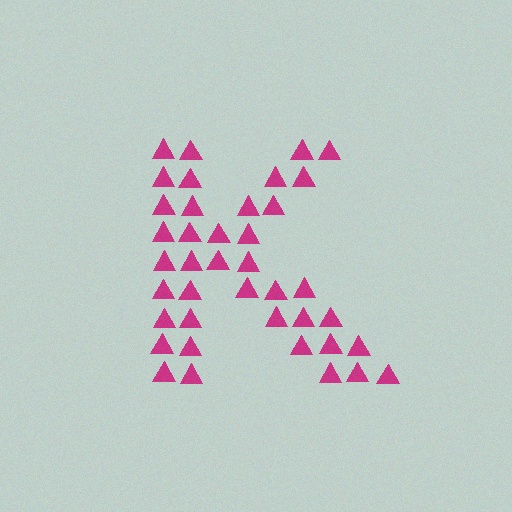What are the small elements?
The small elements are triangles.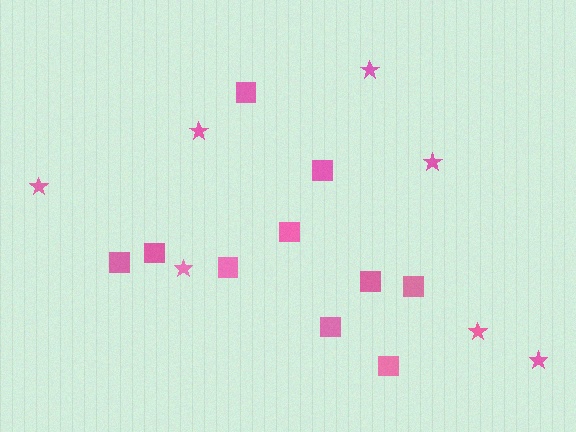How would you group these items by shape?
There are 2 groups: one group of squares (10) and one group of stars (7).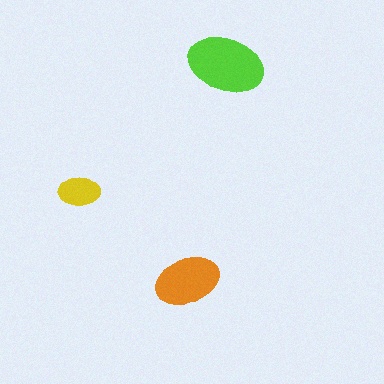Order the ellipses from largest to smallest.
the lime one, the orange one, the yellow one.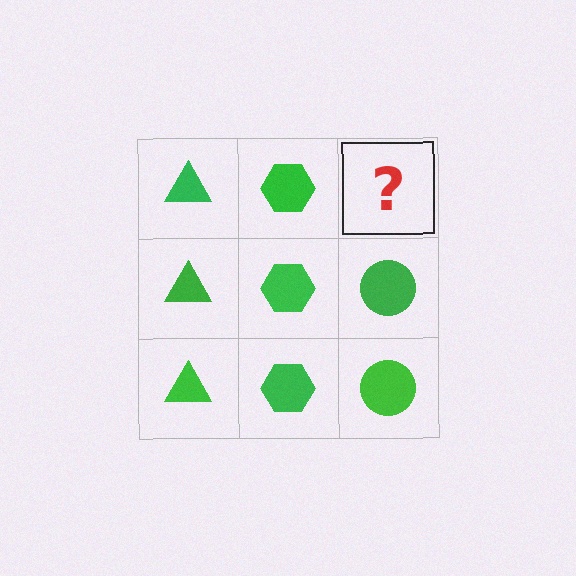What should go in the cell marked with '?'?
The missing cell should contain a green circle.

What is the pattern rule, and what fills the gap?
The rule is that each column has a consistent shape. The gap should be filled with a green circle.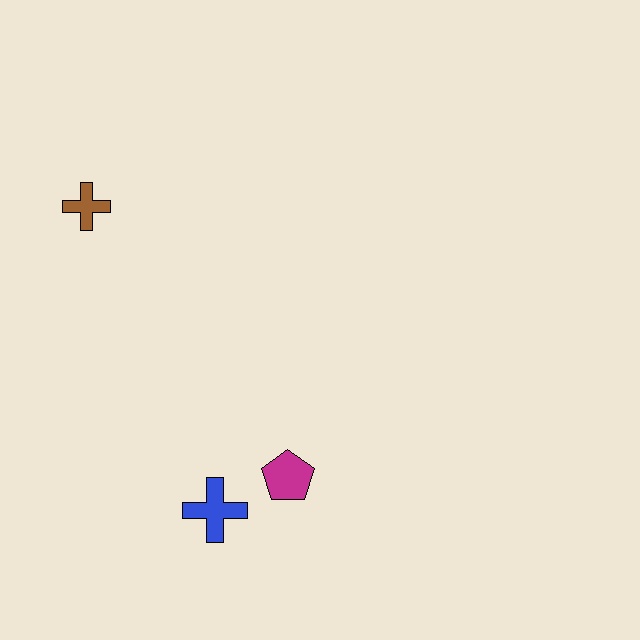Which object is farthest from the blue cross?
The brown cross is farthest from the blue cross.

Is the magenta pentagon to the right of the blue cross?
Yes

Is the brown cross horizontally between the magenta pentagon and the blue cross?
No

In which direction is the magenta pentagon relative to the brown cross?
The magenta pentagon is below the brown cross.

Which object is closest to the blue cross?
The magenta pentagon is closest to the blue cross.